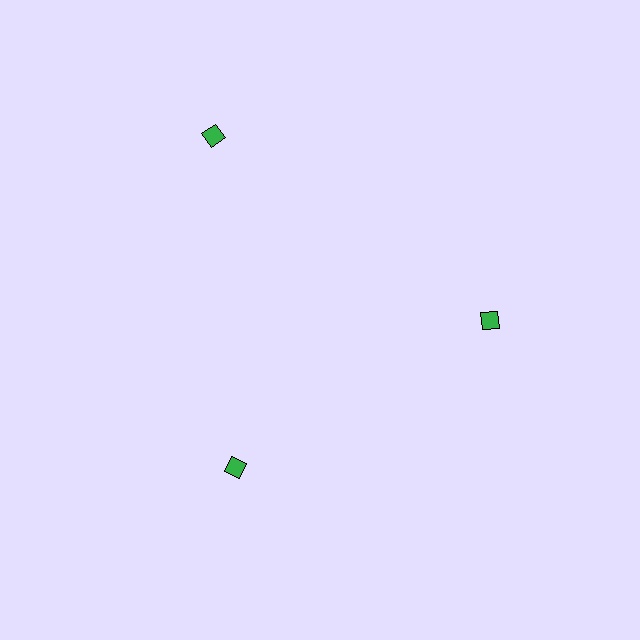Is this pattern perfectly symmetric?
No. The 3 green diamonds are arranged in a ring, but one element near the 11 o'clock position is pushed outward from the center, breaking the 3-fold rotational symmetry.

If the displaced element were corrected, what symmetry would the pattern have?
It would have 3-fold rotational symmetry — the pattern would map onto itself every 120 degrees.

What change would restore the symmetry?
The symmetry would be restored by moving it inward, back onto the ring so that all 3 diamonds sit at equal angles and equal distance from the center.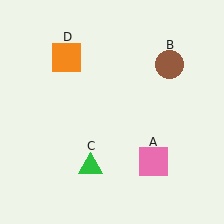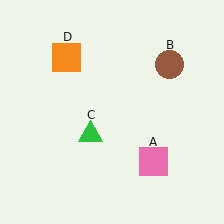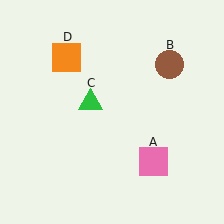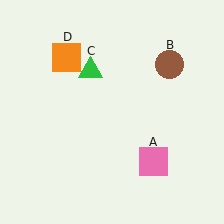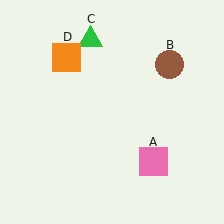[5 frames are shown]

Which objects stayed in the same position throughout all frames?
Pink square (object A) and brown circle (object B) and orange square (object D) remained stationary.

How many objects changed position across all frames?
1 object changed position: green triangle (object C).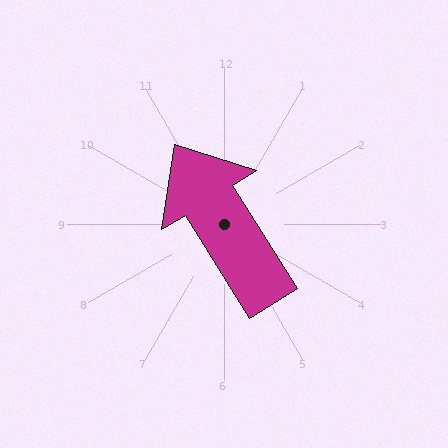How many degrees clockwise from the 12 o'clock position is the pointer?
Approximately 328 degrees.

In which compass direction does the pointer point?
Northwest.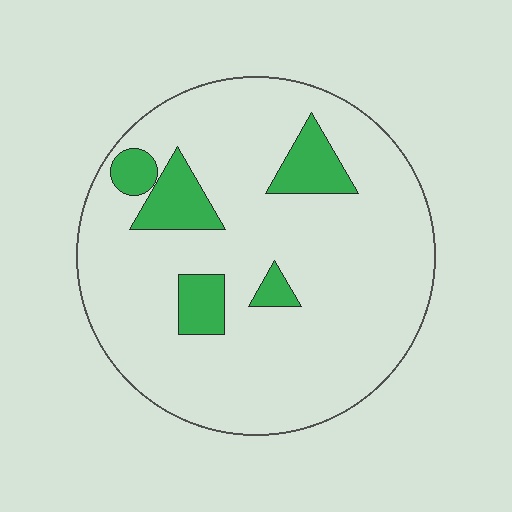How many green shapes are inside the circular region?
5.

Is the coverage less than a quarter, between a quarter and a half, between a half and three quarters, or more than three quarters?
Less than a quarter.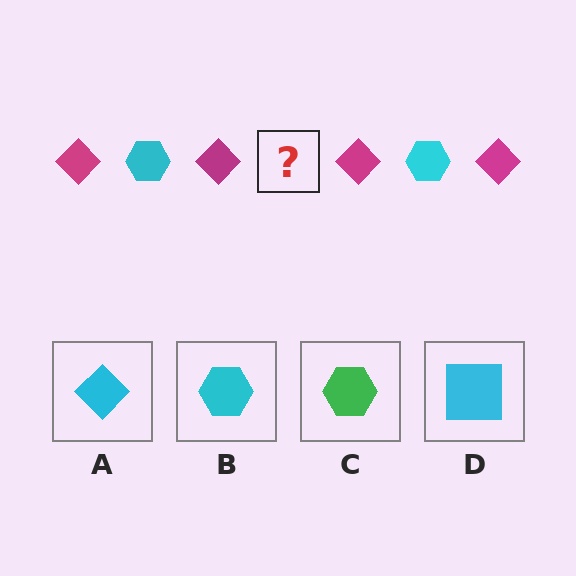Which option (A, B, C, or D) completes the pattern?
B.